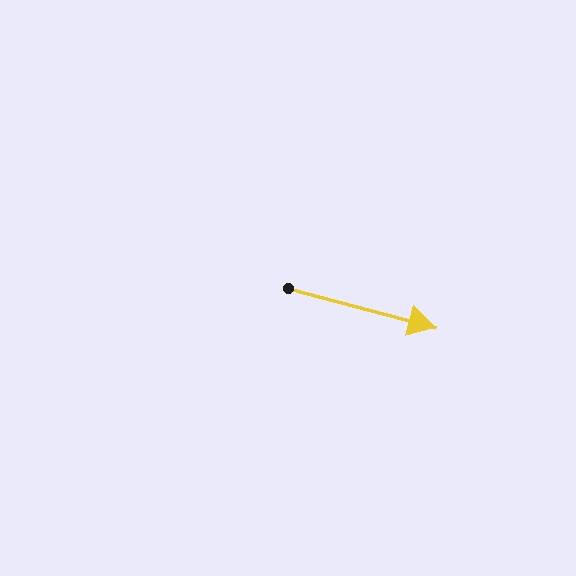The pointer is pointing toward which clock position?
Roughly 3 o'clock.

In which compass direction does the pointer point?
East.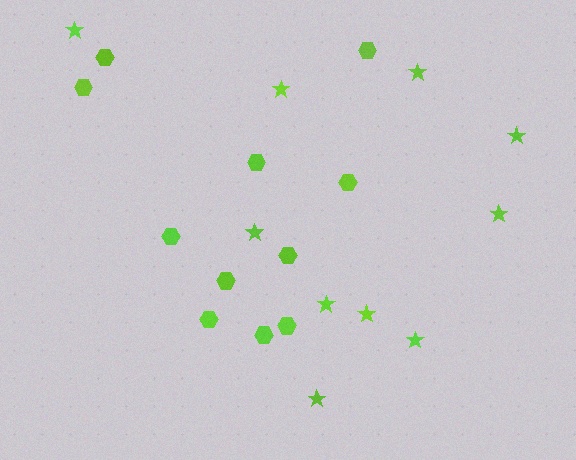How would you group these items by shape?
There are 2 groups: one group of stars (10) and one group of hexagons (11).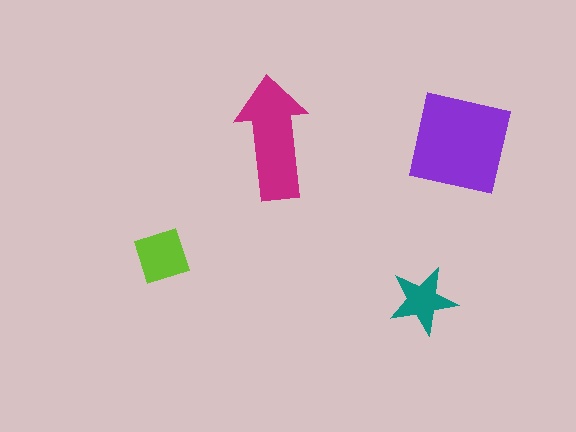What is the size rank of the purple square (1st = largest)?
1st.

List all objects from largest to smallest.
The purple square, the magenta arrow, the lime diamond, the teal star.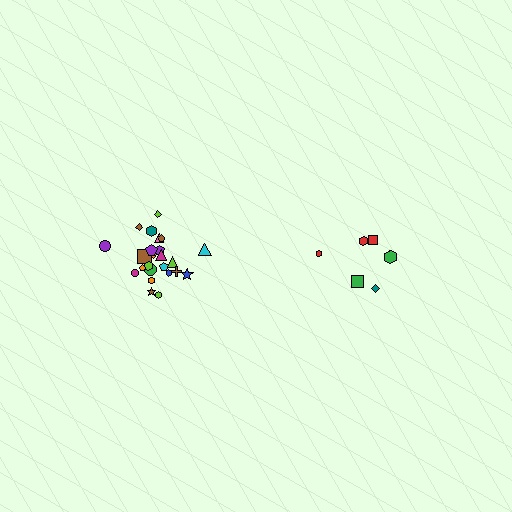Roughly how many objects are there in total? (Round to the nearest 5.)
Roughly 30 objects in total.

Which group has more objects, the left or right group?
The left group.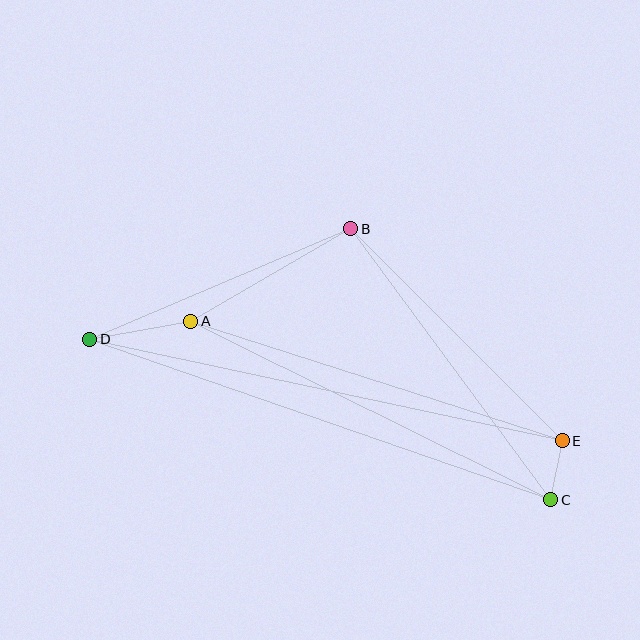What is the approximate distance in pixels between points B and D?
The distance between B and D is approximately 283 pixels.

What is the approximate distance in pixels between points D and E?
The distance between D and E is approximately 483 pixels.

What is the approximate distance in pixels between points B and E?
The distance between B and E is approximately 299 pixels.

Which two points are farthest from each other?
Points C and D are farthest from each other.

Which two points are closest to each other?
Points C and E are closest to each other.